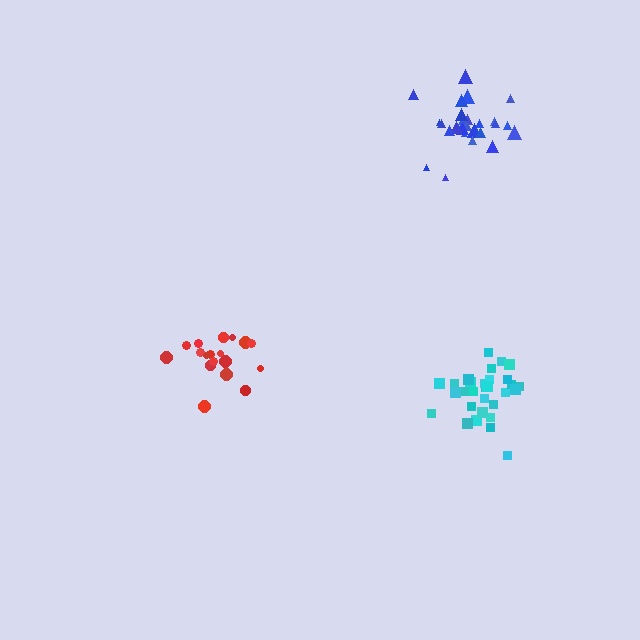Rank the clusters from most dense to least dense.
cyan, blue, red.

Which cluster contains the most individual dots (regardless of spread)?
Cyan (30).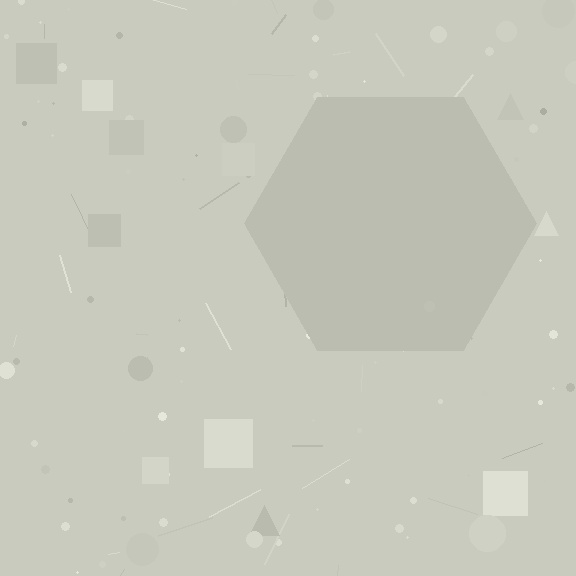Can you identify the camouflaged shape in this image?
The camouflaged shape is a hexagon.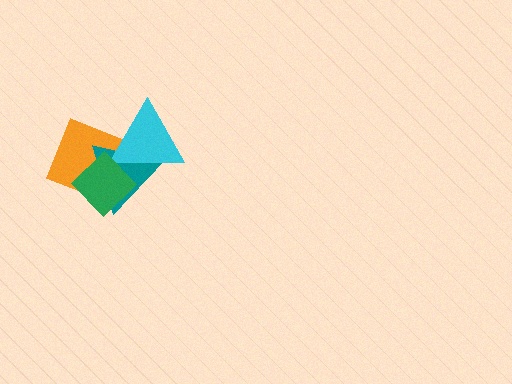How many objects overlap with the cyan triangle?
3 objects overlap with the cyan triangle.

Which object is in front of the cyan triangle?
The green diamond is in front of the cyan triangle.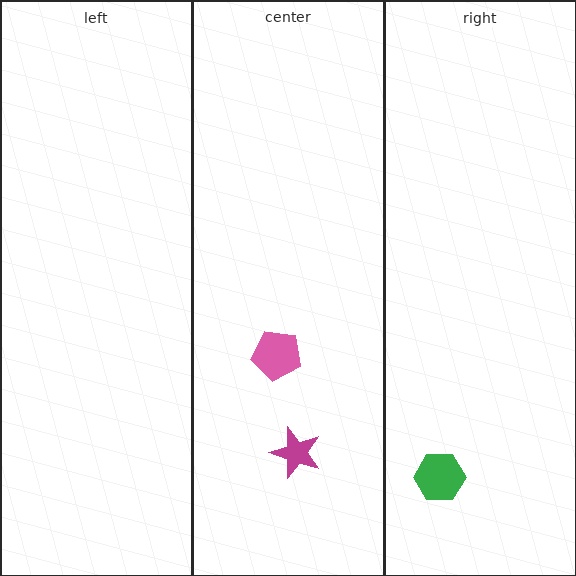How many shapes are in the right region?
1.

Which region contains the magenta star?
The center region.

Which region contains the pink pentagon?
The center region.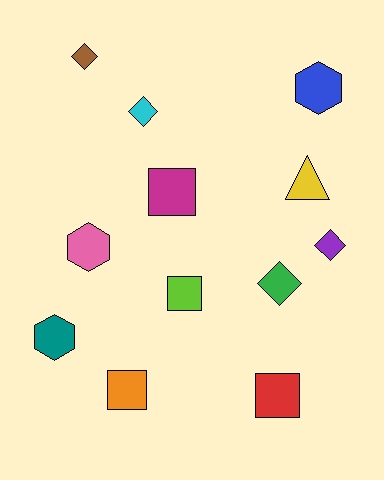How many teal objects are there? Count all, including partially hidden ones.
There is 1 teal object.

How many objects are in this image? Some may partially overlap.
There are 12 objects.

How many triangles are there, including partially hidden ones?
There is 1 triangle.